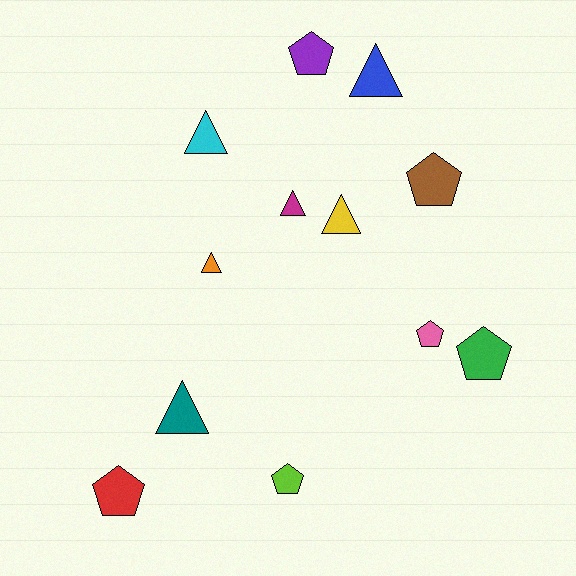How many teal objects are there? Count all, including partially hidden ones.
There is 1 teal object.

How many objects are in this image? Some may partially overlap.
There are 12 objects.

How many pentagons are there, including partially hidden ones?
There are 6 pentagons.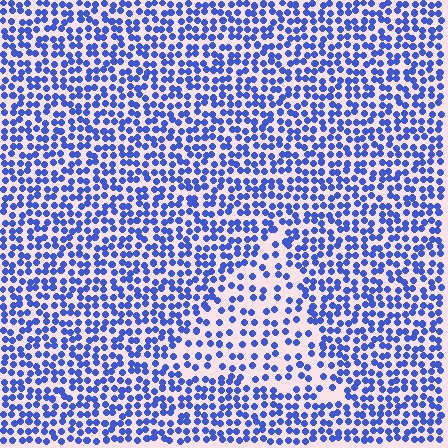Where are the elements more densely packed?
The elements are more densely packed outside the triangle boundary.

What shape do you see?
I see a triangle.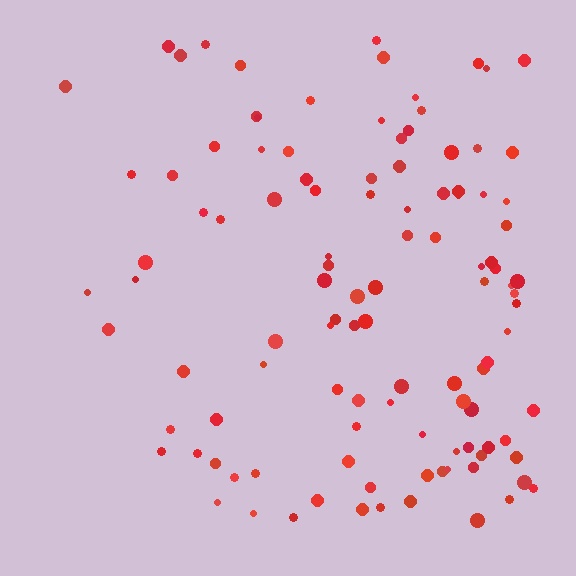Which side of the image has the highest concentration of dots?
The right.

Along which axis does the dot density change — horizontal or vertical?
Horizontal.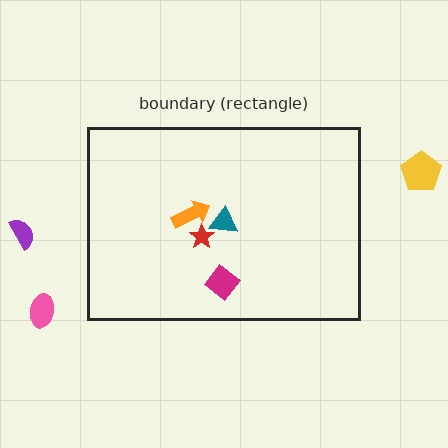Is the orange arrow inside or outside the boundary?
Inside.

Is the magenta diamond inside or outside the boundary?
Inside.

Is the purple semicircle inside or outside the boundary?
Outside.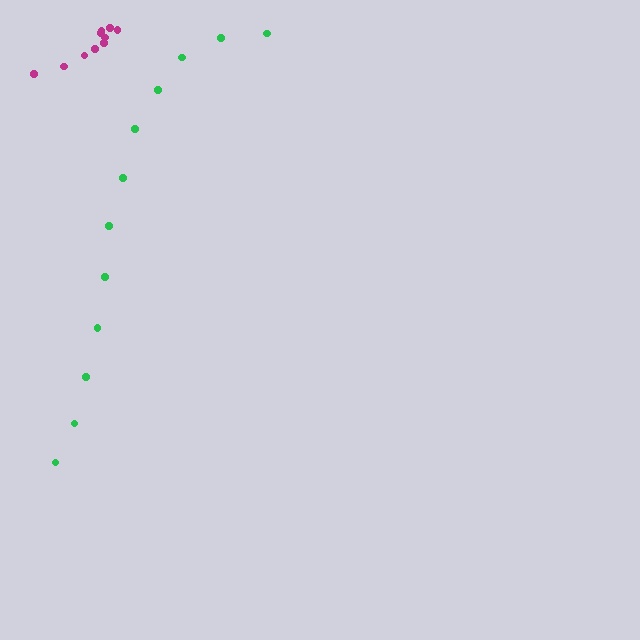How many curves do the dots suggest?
There are 2 distinct paths.